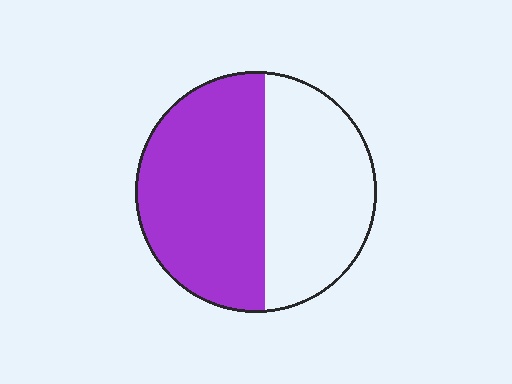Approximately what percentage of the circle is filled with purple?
Approximately 55%.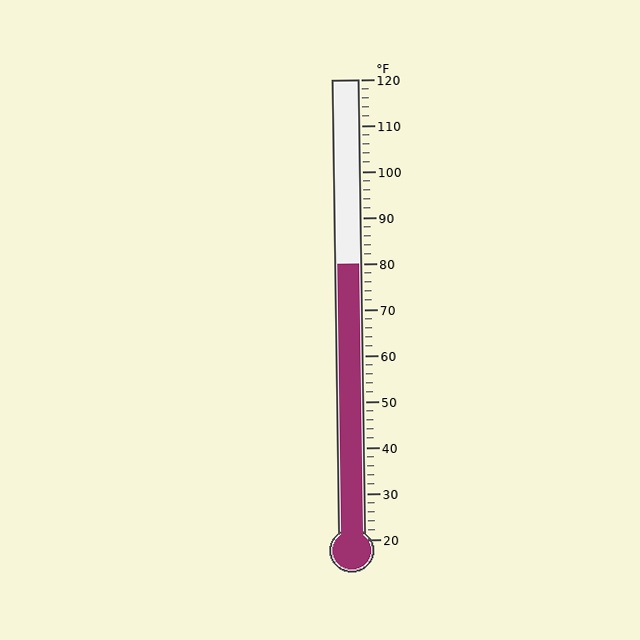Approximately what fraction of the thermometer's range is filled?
The thermometer is filled to approximately 60% of its range.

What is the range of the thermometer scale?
The thermometer scale ranges from 20°F to 120°F.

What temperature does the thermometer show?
The thermometer shows approximately 80°F.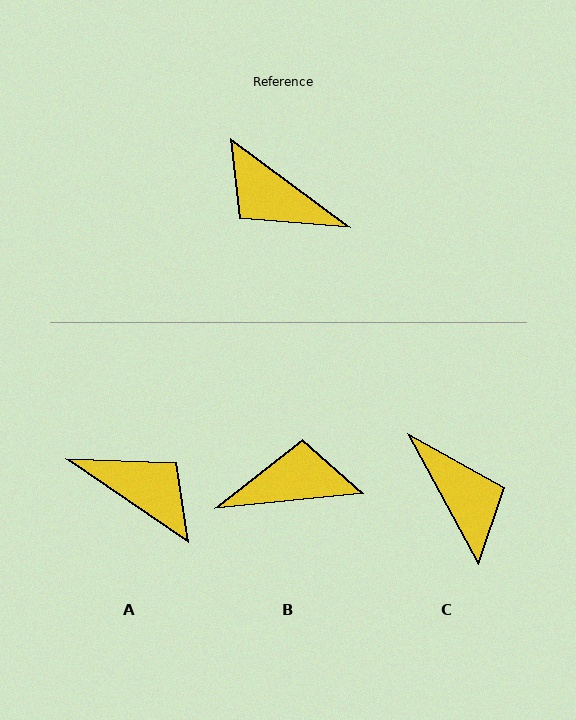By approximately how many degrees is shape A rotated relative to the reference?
Approximately 178 degrees clockwise.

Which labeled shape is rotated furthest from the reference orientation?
A, about 178 degrees away.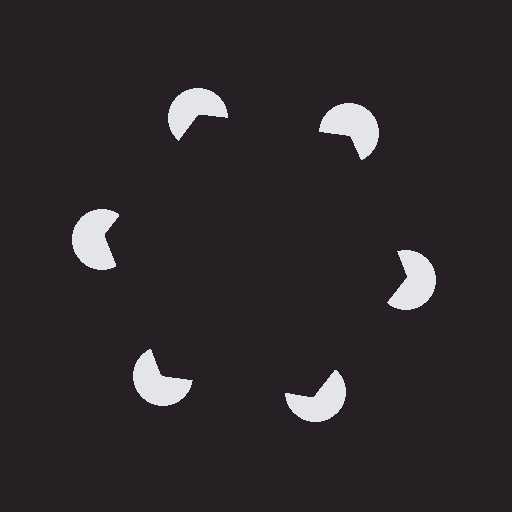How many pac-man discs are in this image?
There are 6 — one at each vertex of the illusory hexagon.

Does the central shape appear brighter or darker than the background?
It typically appears slightly darker than the background, even though no actual brightness change is drawn.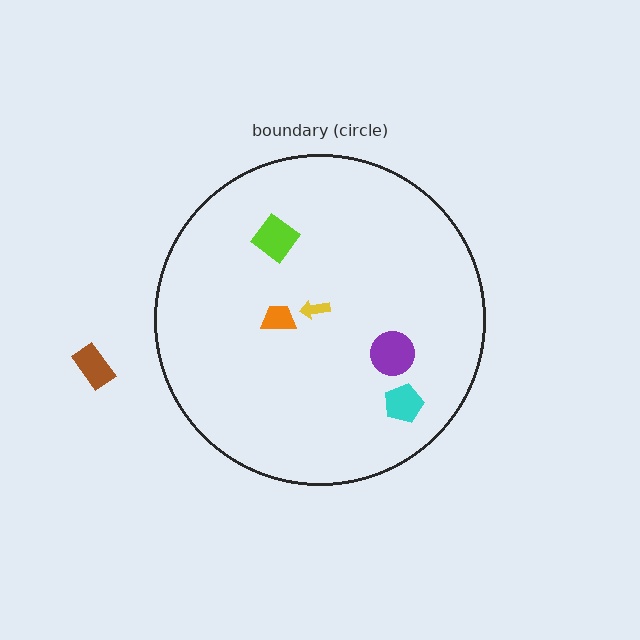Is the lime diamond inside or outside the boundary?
Inside.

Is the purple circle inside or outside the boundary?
Inside.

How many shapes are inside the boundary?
5 inside, 1 outside.